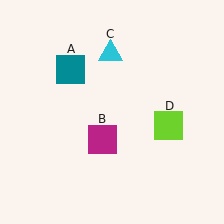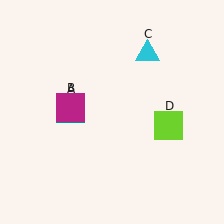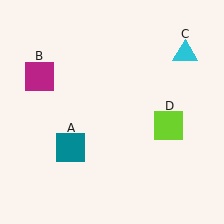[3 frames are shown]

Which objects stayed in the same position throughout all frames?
Lime square (object D) remained stationary.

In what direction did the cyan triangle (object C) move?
The cyan triangle (object C) moved right.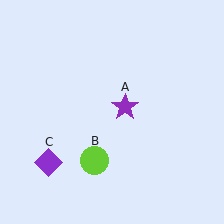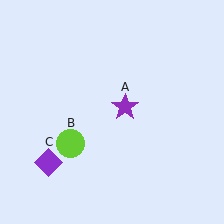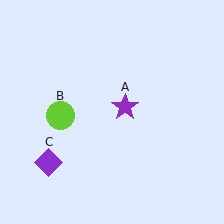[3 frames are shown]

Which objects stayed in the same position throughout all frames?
Purple star (object A) and purple diamond (object C) remained stationary.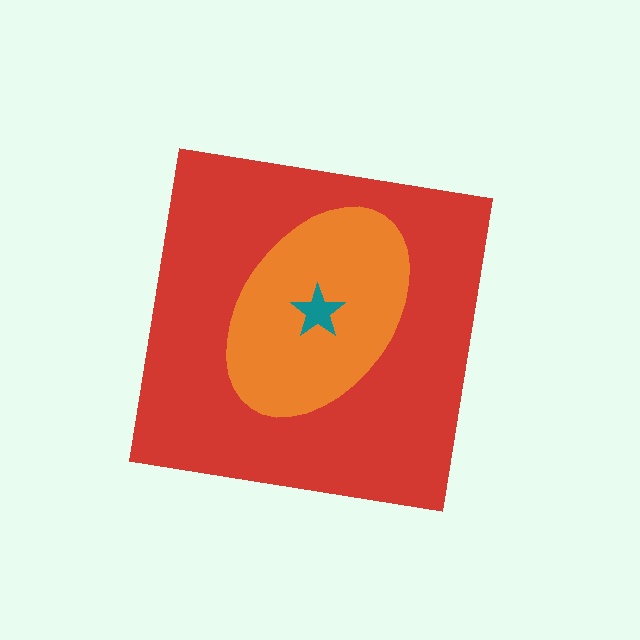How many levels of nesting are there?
3.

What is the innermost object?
The teal star.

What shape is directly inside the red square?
The orange ellipse.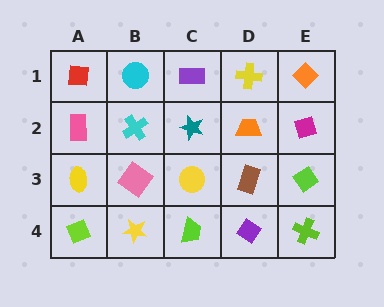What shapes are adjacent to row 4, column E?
A lime diamond (row 3, column E), a purple diamond (row 4, column D).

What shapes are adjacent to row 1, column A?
A pink rectangle (row 2, column A), a cyan circle (row 1, column B).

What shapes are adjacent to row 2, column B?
A cyan circle (row 1, column B), a pink diamond (row 3, column B), a pink rectangle (row 2, column A), a teal star (row 2, column C).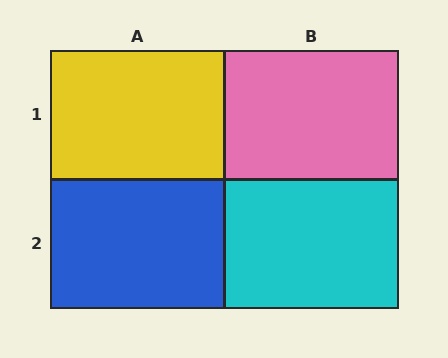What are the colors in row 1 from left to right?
Yellow, pink.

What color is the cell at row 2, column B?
Cyan.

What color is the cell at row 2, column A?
Blue.